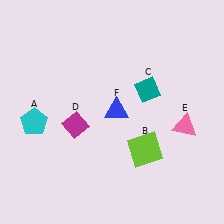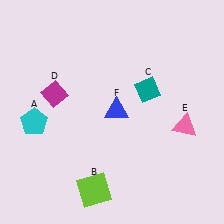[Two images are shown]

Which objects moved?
The objects that moved are: the lime square (B), the magenta diamond (D).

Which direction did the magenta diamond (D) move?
The magenta diamond (D) moved up.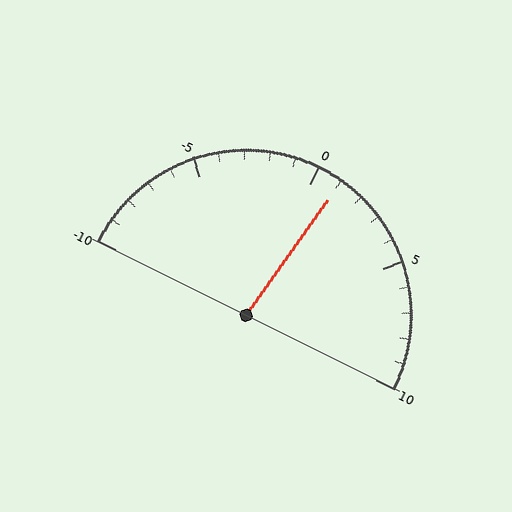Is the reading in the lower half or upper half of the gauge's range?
The reading is in the upper half of the range (-10 to 10).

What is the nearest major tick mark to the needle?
The nearest major tick mark is 0.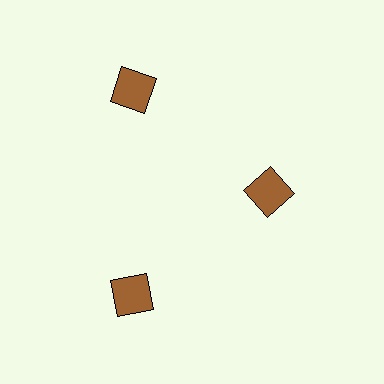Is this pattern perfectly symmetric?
No. The 3 brown squares are arranged in a ring, but one element near the 3 o'clock position is pulled inward toward the center, breaking the 3-fold rotational symmetry.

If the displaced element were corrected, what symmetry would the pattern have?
It would have 3-fold rotational symmetry — the pattern would map onto itself every 120 degrees.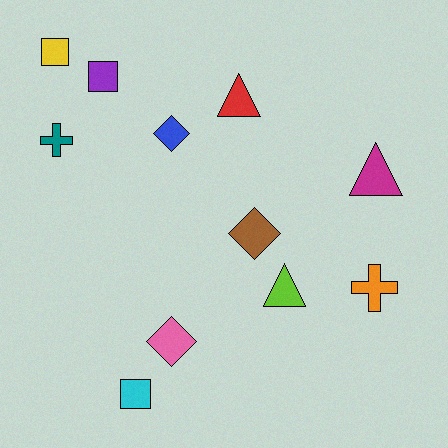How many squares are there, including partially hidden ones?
There are 3 squares.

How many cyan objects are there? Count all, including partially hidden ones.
There is 1 cyan object.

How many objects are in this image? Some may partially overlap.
There are 11 objects.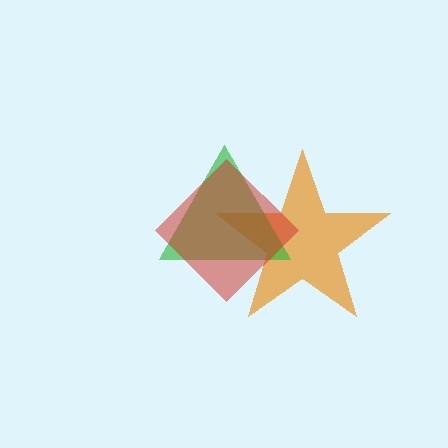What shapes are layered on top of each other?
The layered shapes are: an orange star, a green triangle, a red diamond.